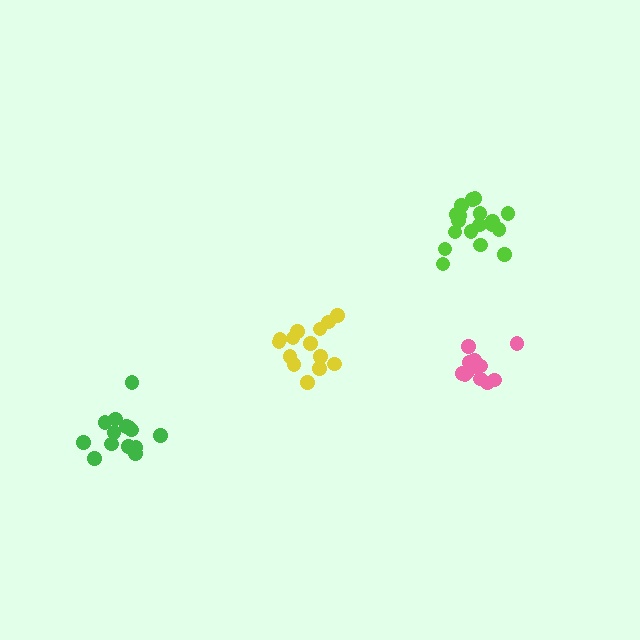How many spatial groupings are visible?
There are 4 spatial groupings.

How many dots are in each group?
Group 1: 14 dots, Group 2: 12 dots, Group 3: 14 dots, Group 4: 18 dots (58 total).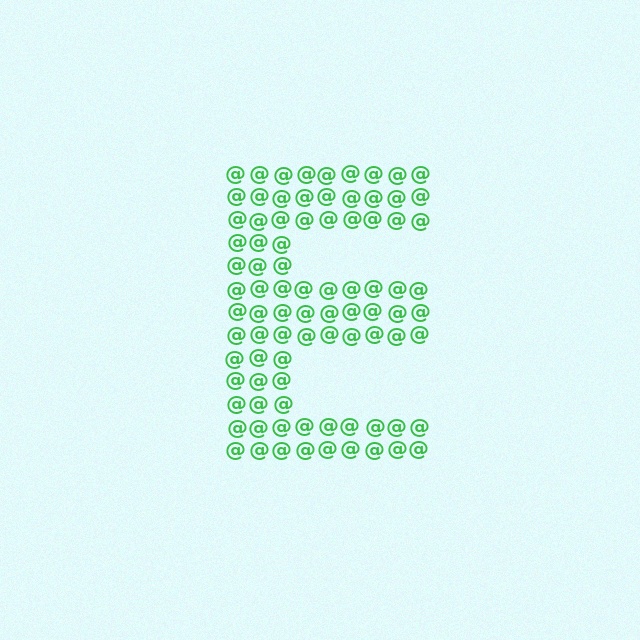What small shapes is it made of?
It is made of small at signs.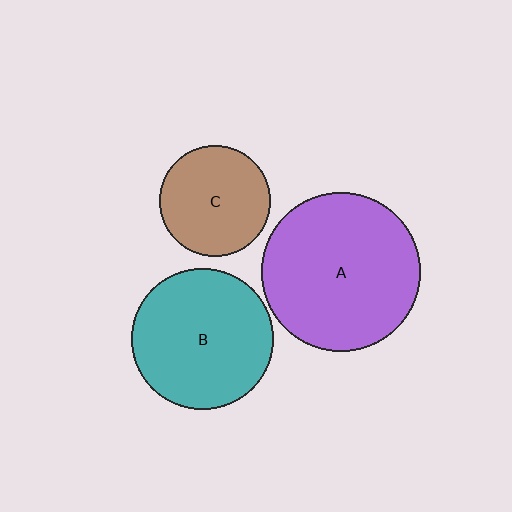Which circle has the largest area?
Circle A (purple).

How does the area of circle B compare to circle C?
Approximately 1.7 times.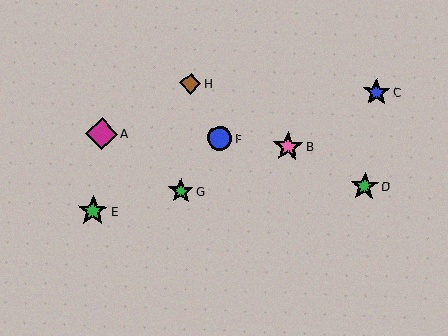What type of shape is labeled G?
Shape G is a green star.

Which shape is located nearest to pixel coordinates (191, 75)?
The brown diamond (labeled H) at (190, 83) is nearest to that location.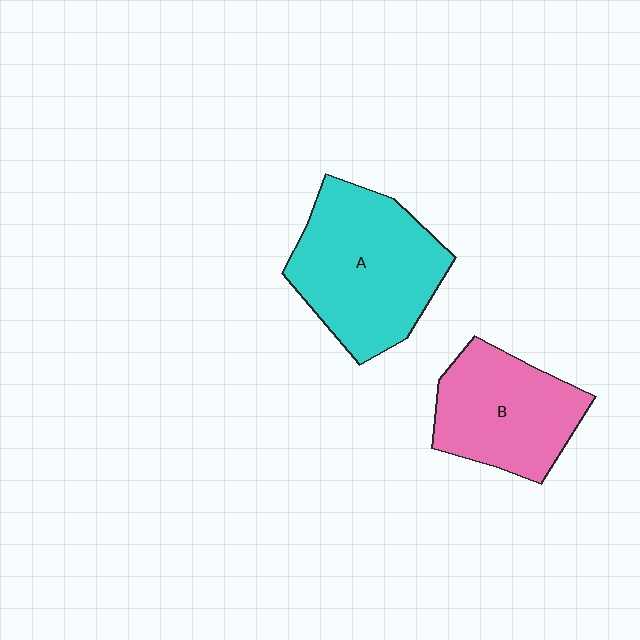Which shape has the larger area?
Shape A (cyan).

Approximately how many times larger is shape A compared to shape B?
Approximately 1.3 times.